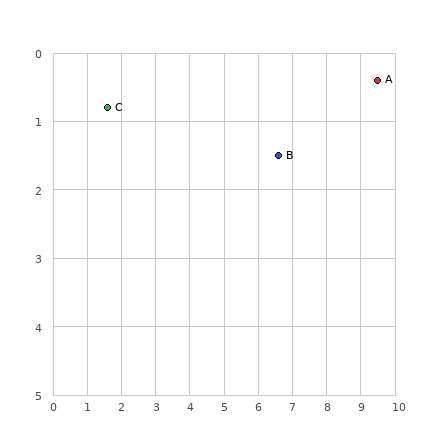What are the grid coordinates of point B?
Point B is at approximately (6.6, 1.5).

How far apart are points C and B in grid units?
Points C and B are about 5.0 grid units apart.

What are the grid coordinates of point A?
Point A is at approximately (9.5, 0.4).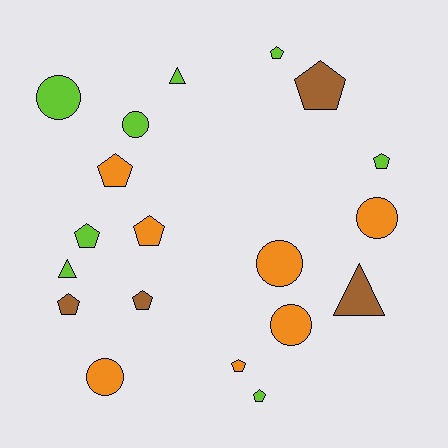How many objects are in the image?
There are 19 objects.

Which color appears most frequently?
Lime, with 8 objects.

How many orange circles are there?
There are 4 orange circles.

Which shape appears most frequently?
Pentagon, with 10 objects.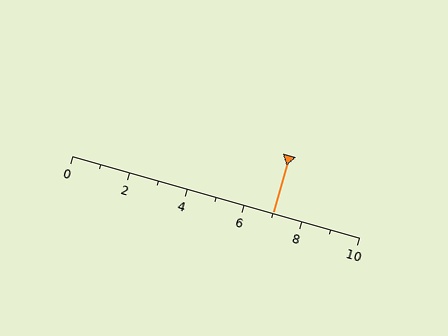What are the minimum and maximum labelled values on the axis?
The axis runs from 0 to 10.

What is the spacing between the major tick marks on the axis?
The major ticks are spaced 2 apart.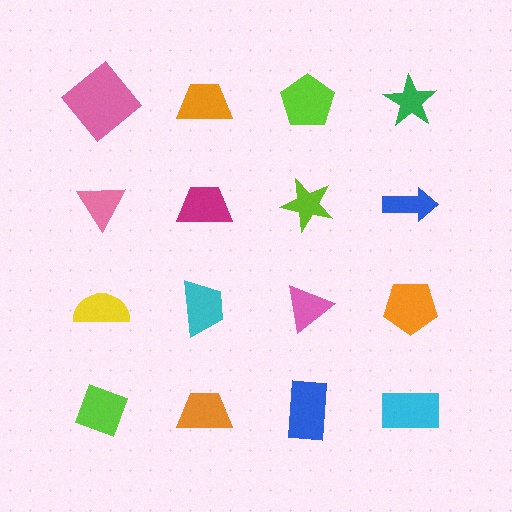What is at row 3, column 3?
A pink triangle.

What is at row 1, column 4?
A green star.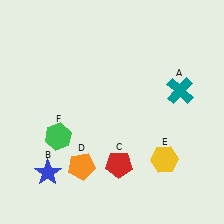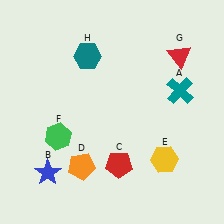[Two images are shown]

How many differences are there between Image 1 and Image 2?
There are 2 differences between the two images.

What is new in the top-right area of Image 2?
A red triangle (G) was added in the top-right area of Image 2.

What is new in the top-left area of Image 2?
A teal hexagon (H) was added in the top-left area of Image 2.